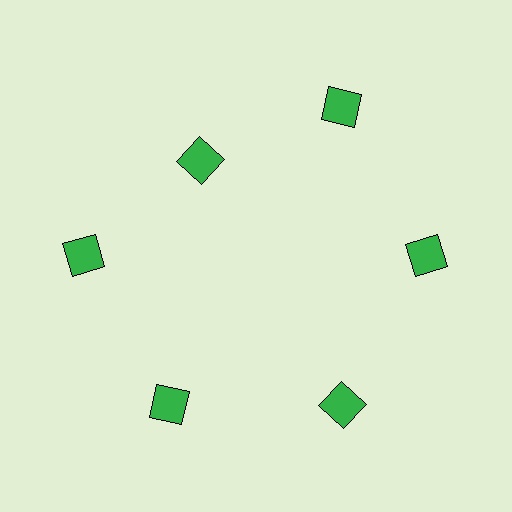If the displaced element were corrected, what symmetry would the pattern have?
It would have 6-fold rotational symmetry — the pattern would map onto itself every 60 degrees.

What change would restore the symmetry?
The symmetry would be restored by moving it outward, back onto the ring so that all 6 squares sit at equal angles and equal distance from the center.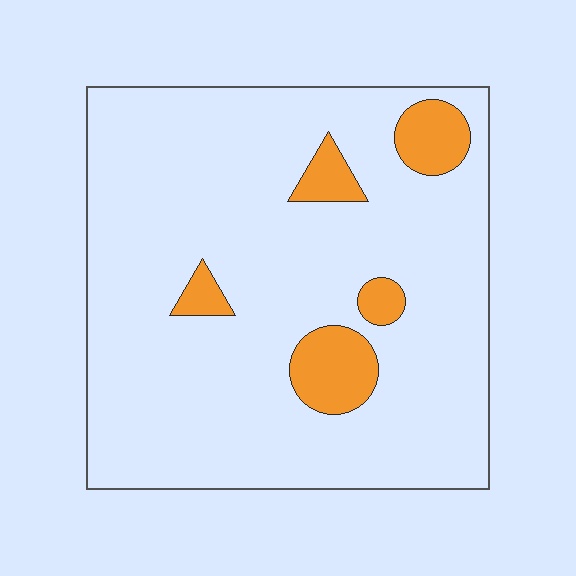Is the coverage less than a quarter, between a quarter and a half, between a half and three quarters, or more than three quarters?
Less than a quarter.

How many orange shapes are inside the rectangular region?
5.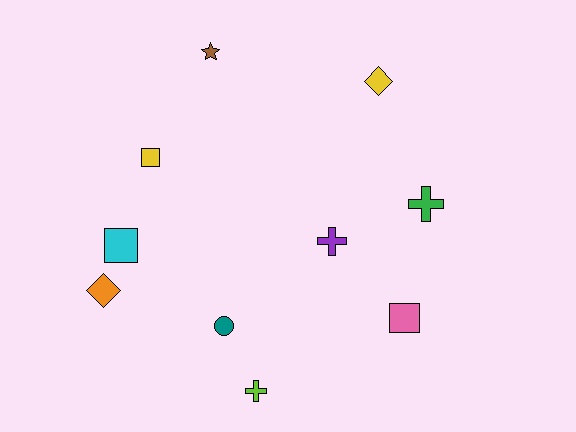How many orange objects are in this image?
There is 1 orange object.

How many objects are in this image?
There are 10 objects.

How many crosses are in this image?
There are 3 crosses.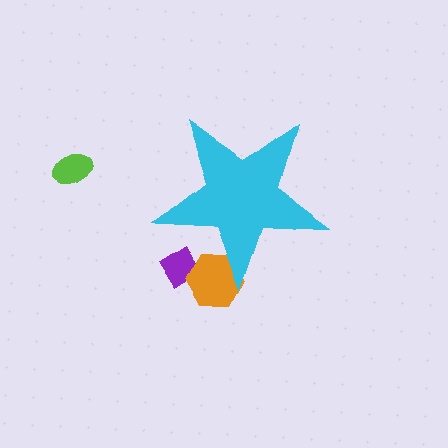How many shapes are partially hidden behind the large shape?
2 shapes are partially hidden.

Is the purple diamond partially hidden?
Yes, the purple diamond is partially hidden behind the cyan star.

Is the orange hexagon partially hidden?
Yes, the orange hexagon is partially hidden behind the cyan star.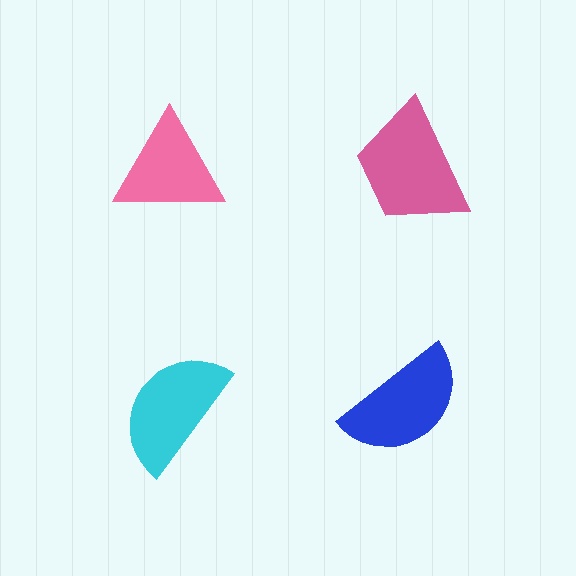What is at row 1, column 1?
A pink triangle.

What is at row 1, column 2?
A pink trapezoid.